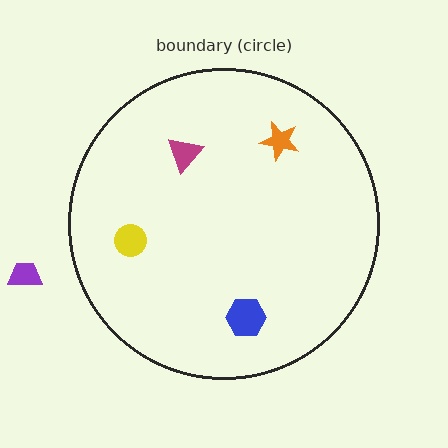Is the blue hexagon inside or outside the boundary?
Inside.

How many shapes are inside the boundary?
4 inside, 1 outside.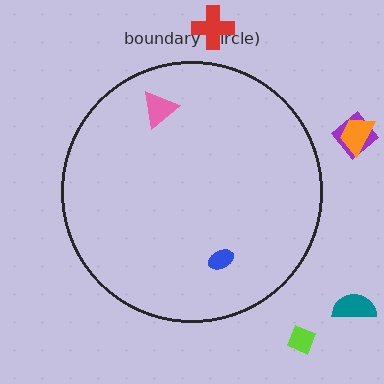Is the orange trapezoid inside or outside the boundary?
Outside.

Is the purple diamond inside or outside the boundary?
Outside.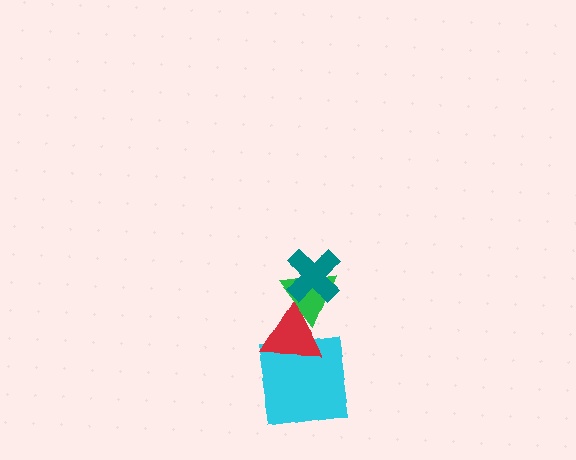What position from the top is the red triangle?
The red triangle is 3rd from the top.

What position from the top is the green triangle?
The green triangle is 2nd from the top.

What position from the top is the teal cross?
The teal cross is 1st from the top.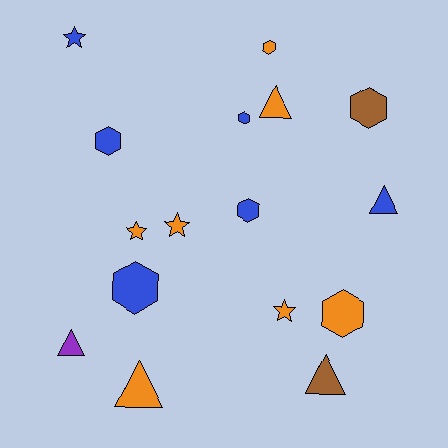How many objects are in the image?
There are 16 objects.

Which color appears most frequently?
Orange, with 7 objects.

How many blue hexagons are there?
There are 4 blue hexagons.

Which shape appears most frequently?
Hexagon, with 7 objects.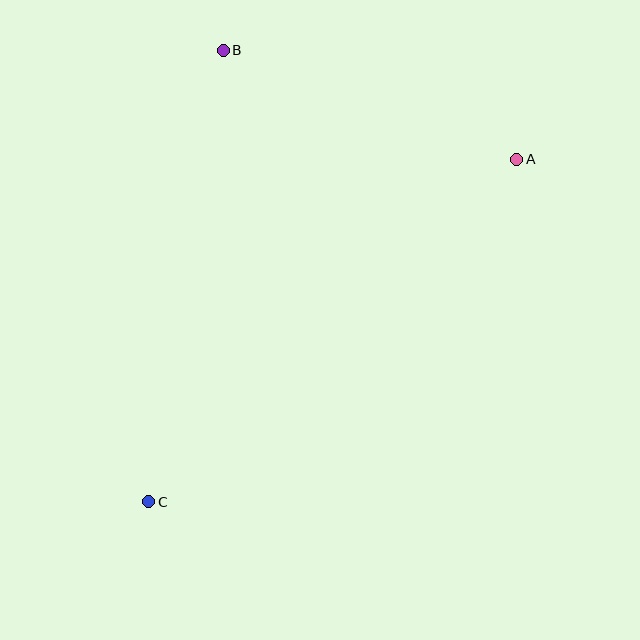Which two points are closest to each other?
Points A and B are closest to each other.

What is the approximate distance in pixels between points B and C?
The distance between B and C is approximately 457 pixels.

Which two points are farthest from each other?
Points A and C are farthest from each other.